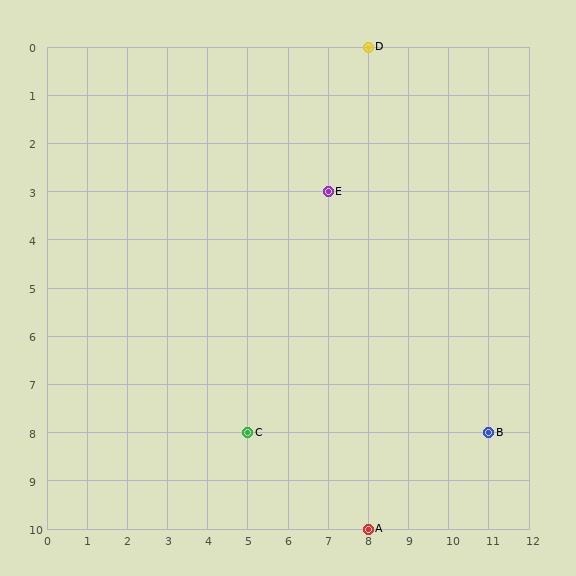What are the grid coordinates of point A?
Point A is at grid coordinates (8, 10).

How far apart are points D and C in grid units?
Points D and C are 3 columns and 8 rows apart (about 8.5 grid units diagonally).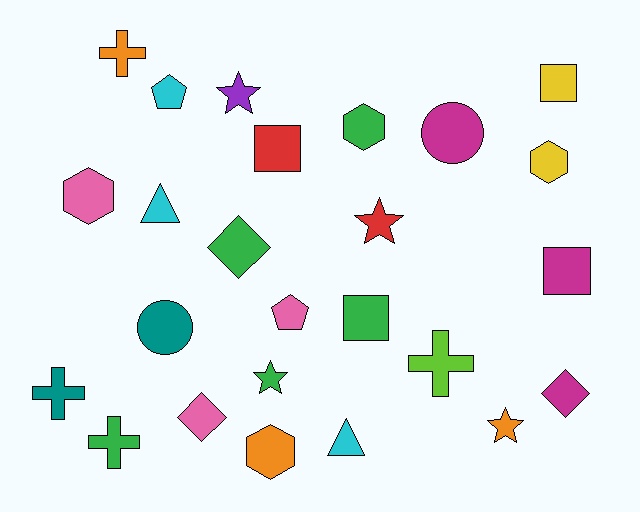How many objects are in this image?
There are 25 objects.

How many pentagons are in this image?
There are 2 pentagons.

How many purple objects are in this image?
There is 1 purple object.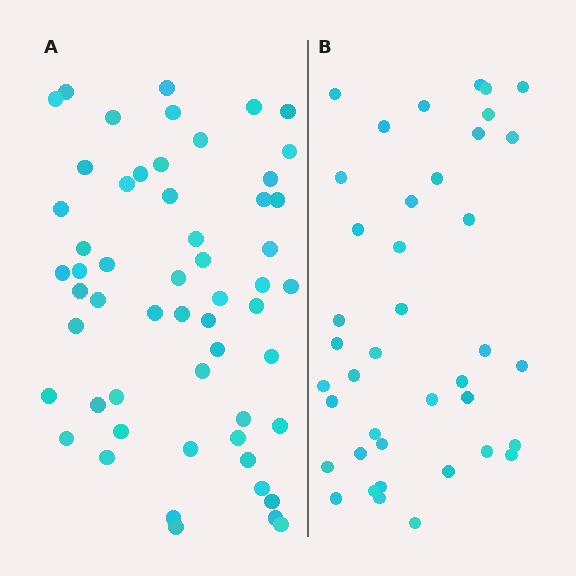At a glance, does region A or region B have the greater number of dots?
Region A (the left region) has more dots.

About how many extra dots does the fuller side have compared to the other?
Region A has approximately 15 more dots than region B.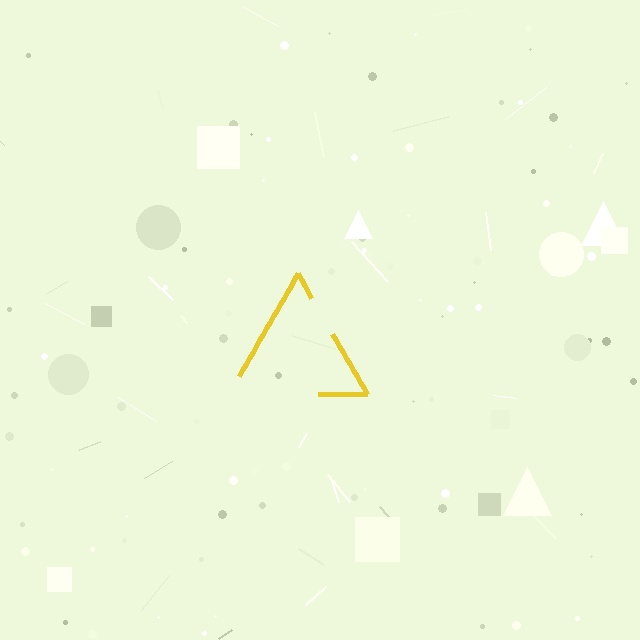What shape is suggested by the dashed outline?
The dashed outline suggests a triangle.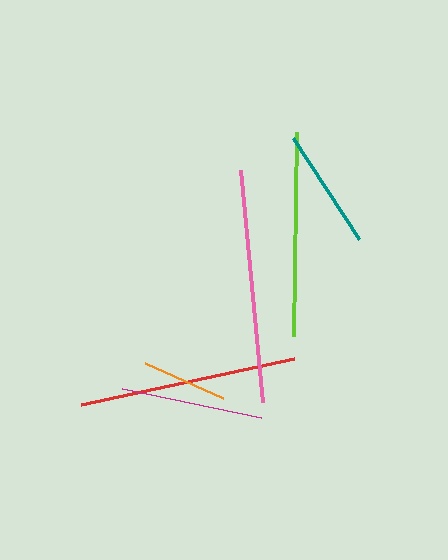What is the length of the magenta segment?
The magenta segment is approximately 142 pixels long.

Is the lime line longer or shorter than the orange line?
The lime line is longer than the orange line.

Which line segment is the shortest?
The orange line is the shortest at approximately 85 pixels.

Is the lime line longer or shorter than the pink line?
The pink line is longer than the lime line.